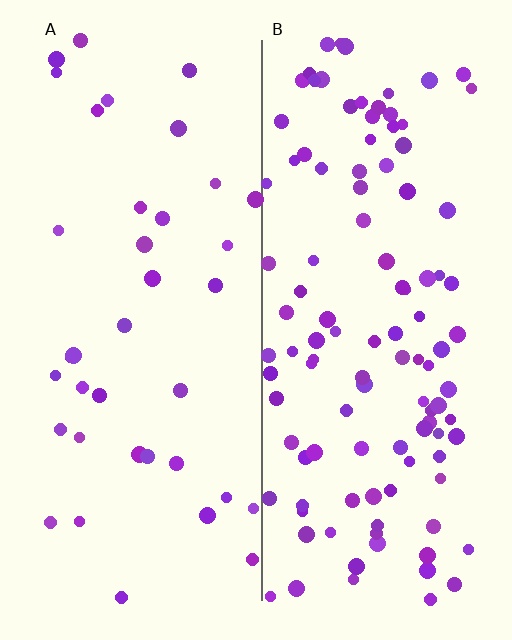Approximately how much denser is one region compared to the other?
Approximately 3.0× — region B over region A.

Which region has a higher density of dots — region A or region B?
B (the right).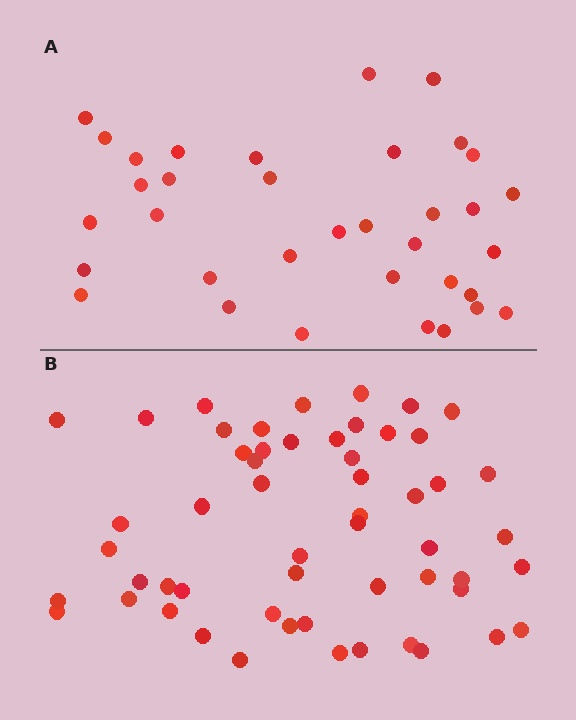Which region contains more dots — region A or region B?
Region B (the bottom region) has more dots.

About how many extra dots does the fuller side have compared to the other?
Region B has approximately 20 more dots than region A.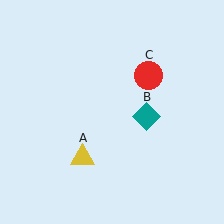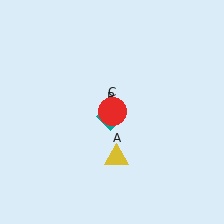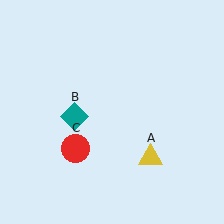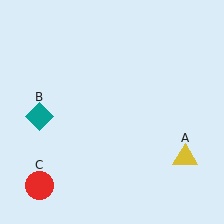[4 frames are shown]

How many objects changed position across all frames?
3 objects changed position: yellow triangle (object A), teal diamond (object B), red circle (object C).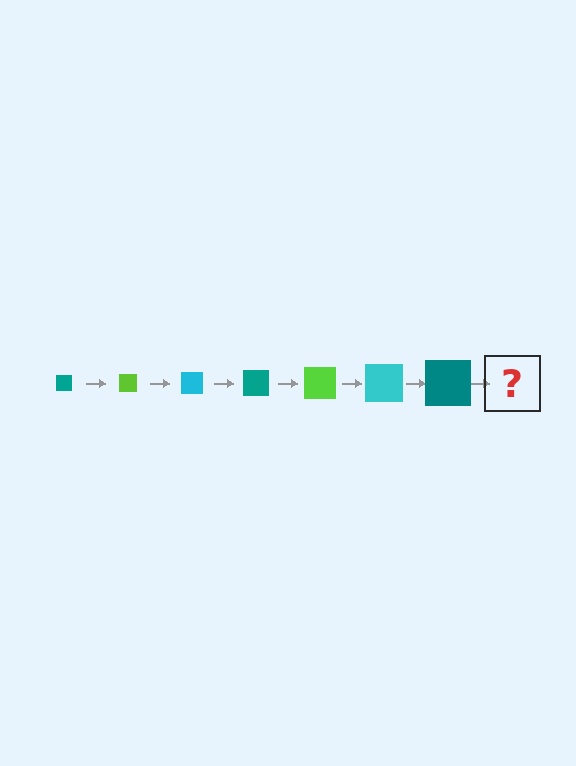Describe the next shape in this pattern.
It should be a lime square, larger than the previous one.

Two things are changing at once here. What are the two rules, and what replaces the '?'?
The two rules are that the square grows larger each step and the color cycles through teal, lime, and cyan. The '?' should be a lime square, larger than the previous one.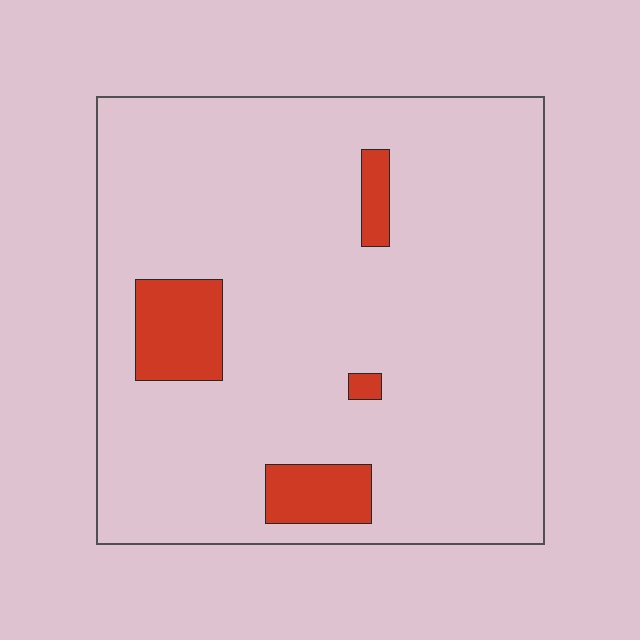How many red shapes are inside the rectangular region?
4.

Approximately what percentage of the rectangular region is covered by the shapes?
Approximately 10%.